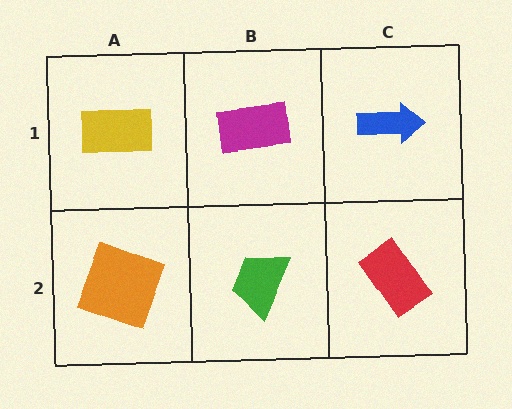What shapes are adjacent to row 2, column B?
A magenta rectangle (row 1, column B), an orange square (row 2, column A), a red rectangle (row 2, column C).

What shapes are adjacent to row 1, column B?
A green trapezoid (row 2, column B), a yellow rectangle (row 1, column A), a blue arrow (row 1, column C).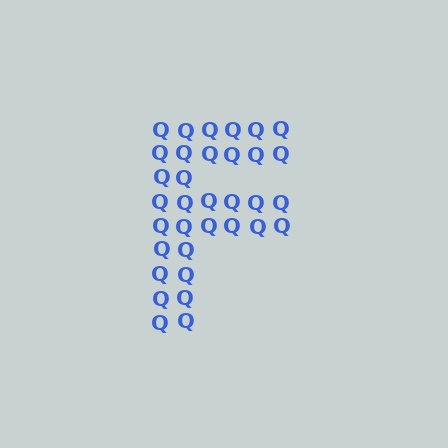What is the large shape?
The large shape is the letter F.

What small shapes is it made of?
It is made of small letter Q's.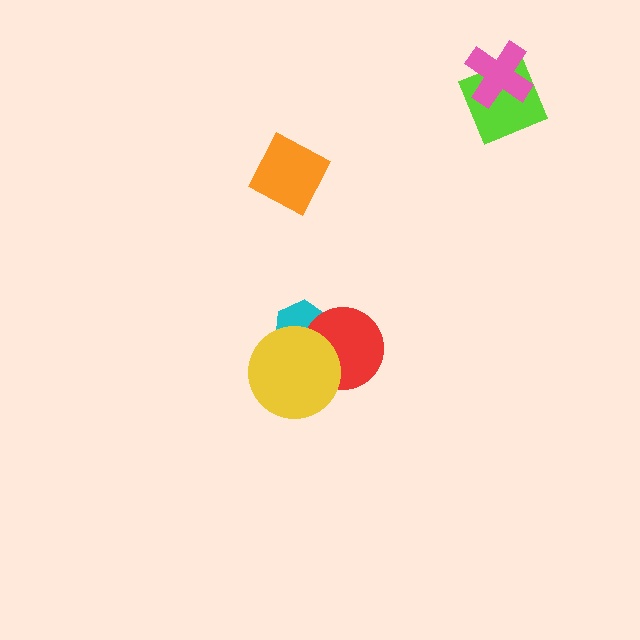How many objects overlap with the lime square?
1 object overlaps with the lime square.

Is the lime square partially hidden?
Yes, it is partially covered by another shape.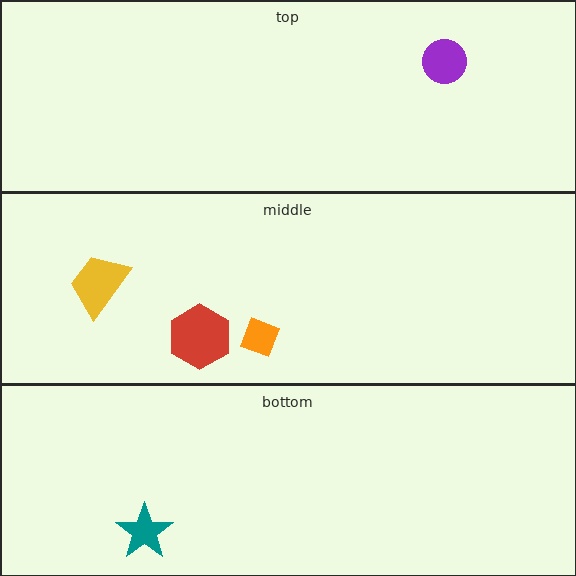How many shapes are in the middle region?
3.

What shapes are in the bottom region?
The teal star.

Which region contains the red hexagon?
The middle region.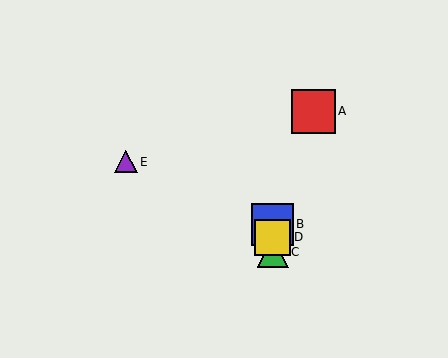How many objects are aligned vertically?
3 objects (B, C, D) are aligned vertically.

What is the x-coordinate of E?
Object E is at x≈126.